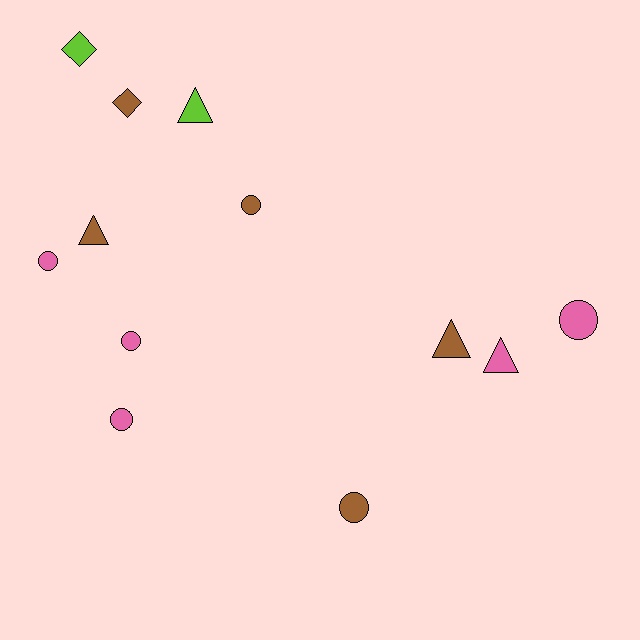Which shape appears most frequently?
Circle, with 6 objects.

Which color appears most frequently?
Brown, with 5 objects.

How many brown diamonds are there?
There is 1 brown diamond.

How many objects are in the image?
There are 12 objects.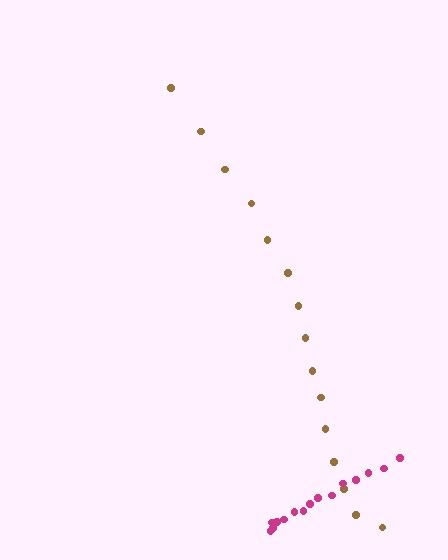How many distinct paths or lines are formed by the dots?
There are 2 distinct paths.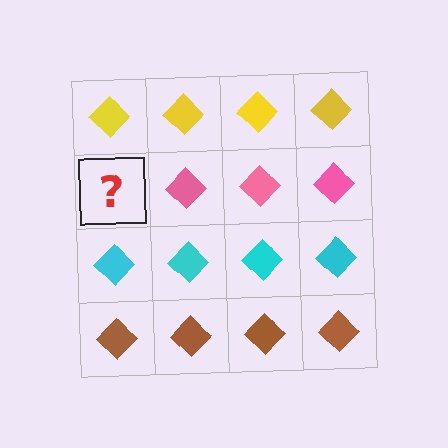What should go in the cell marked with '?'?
The missing cell should contain a pink diamond.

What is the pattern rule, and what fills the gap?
The rule is that each row has a consistent color. The gap should be filled with a pink diamond.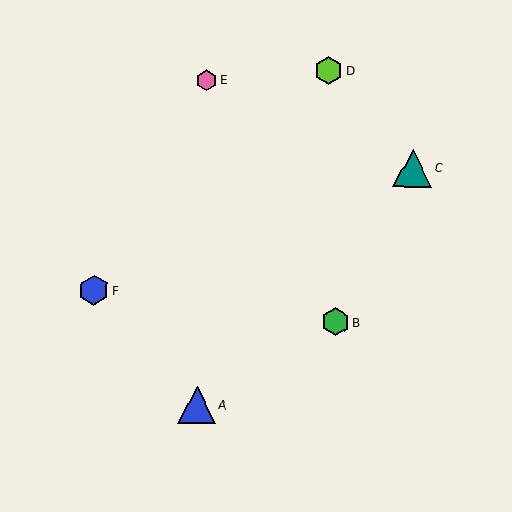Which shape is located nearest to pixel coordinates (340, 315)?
The green hexagon (labeled B) at (335, 322) is nearest to that location.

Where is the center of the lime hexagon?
The center of the lime hexagon is at (329, 71).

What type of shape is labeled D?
Shape D is a lime hexagon.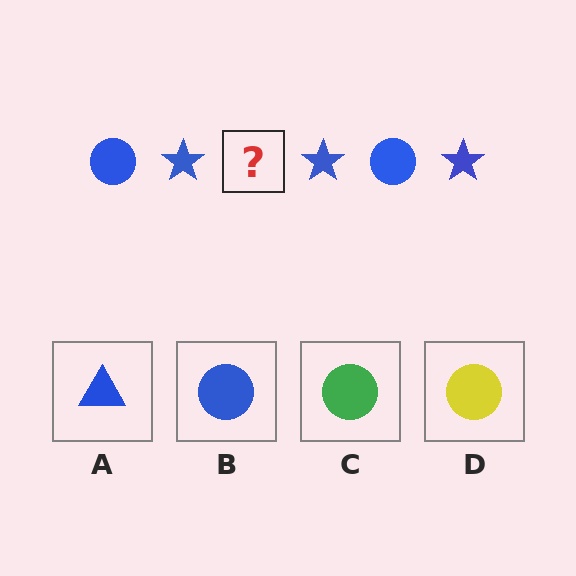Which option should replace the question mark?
Option B.